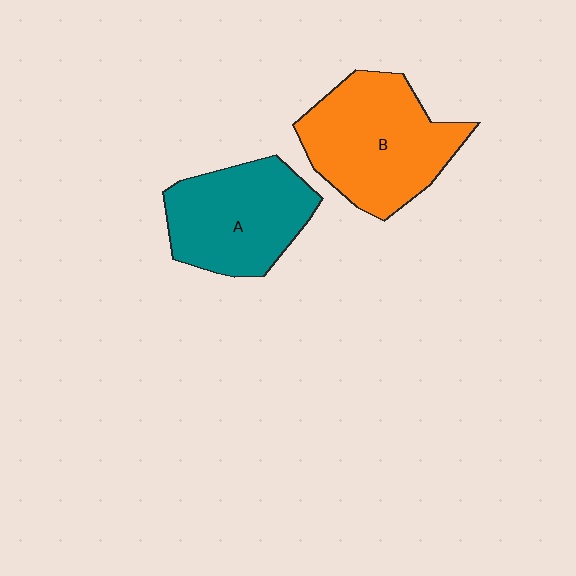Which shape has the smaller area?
Shape A (teal).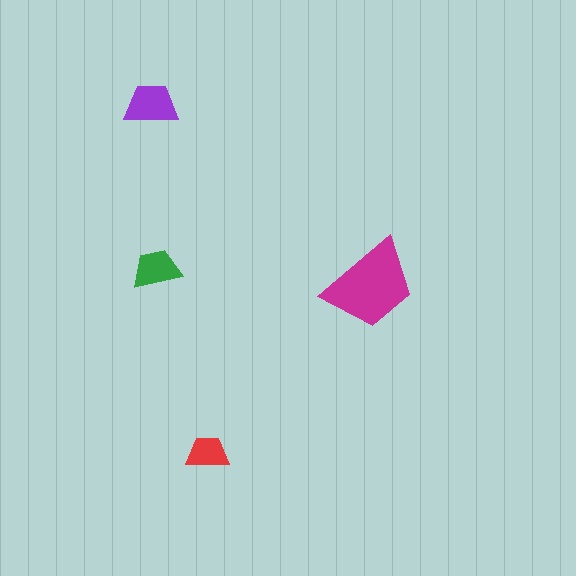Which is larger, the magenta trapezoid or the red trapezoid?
The magenta one.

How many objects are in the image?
There are 4 objects in the image.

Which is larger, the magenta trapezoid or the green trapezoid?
The magenta one.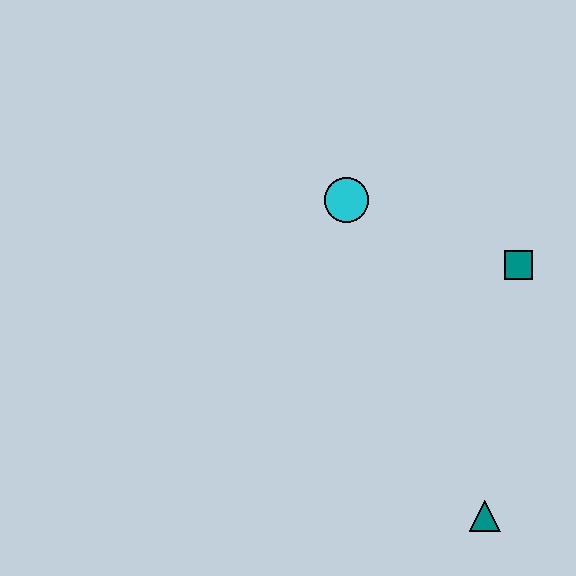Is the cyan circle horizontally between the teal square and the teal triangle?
No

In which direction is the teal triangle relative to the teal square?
The teal triangle is below the teal square.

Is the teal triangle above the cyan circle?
No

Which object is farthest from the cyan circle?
The teal triangle is farthest from the cyan circle.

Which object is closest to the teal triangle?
The teal square is closest to the teal triangle.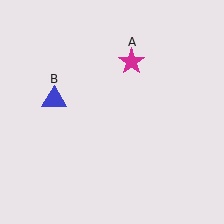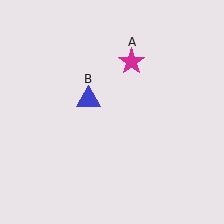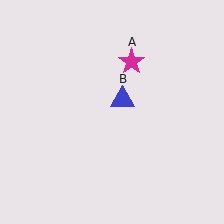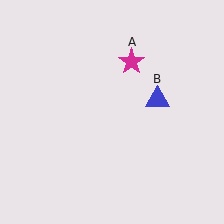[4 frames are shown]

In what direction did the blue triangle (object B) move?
The blue triangle (object B) moved right.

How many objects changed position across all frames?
1 object changed position: blue triangle (object B).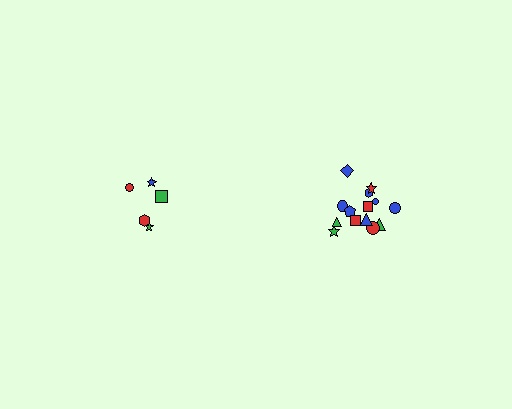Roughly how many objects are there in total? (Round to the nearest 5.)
Roughly 20 objects in total.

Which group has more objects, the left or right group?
The right group.